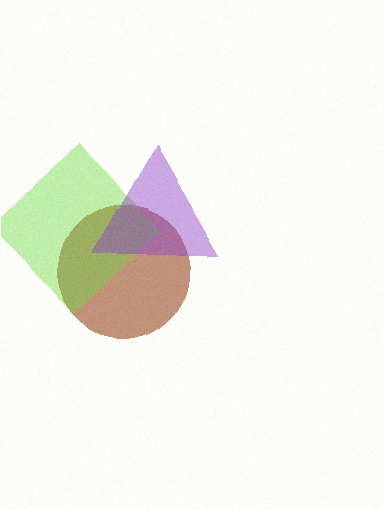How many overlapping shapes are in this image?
There are 3 overlapping shapes in the image.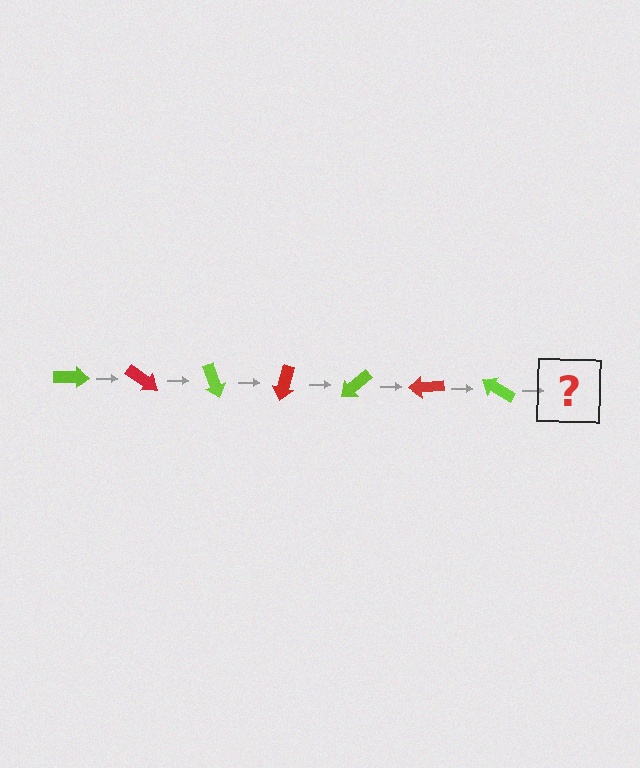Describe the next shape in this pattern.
It should be a red arrow, rotated 245 degrees from the start.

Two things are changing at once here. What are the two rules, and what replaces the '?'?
The two rules are that it rotates 35 degrees each step and the color cycles through lime and red. The '?' should be a red arrow, rotated 245 degrees from the start.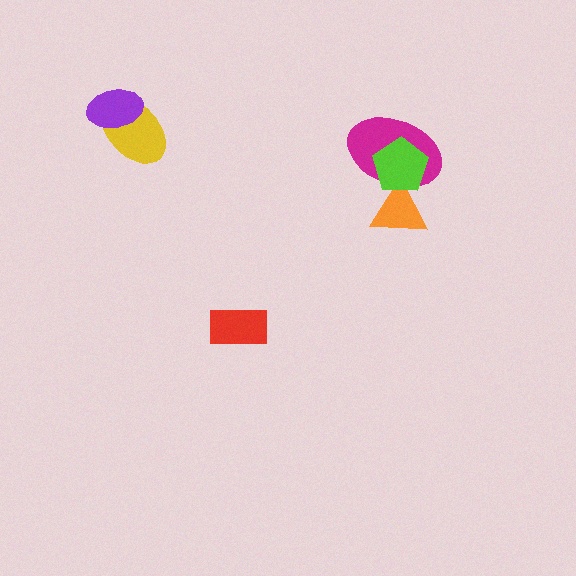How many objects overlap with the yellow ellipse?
1 object overlaps with the yellow ellipse.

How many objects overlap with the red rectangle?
0 objects overlap with the red rectangle.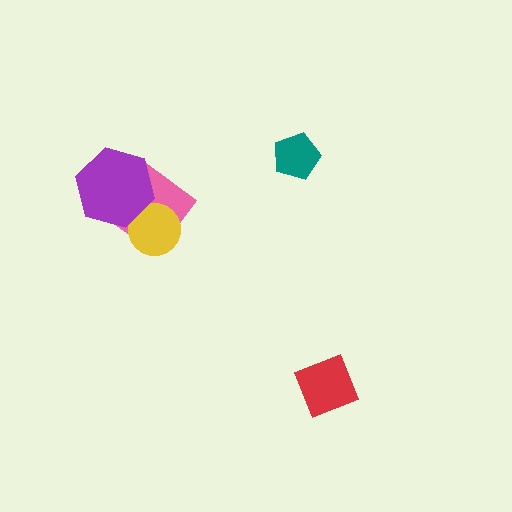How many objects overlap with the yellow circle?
2 objects overlap with the yellow circle.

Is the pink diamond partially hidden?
Yes, it is partially covered by another shape.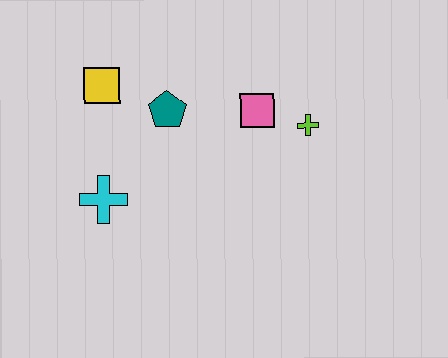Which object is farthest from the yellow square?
The lime cross is farthest from the yellow square.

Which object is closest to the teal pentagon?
The yellow square is closest to the teal pentagon.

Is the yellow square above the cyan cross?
Yes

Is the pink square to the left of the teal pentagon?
No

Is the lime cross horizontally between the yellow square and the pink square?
No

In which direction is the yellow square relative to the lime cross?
The yellow square is to the left of the lime cross.